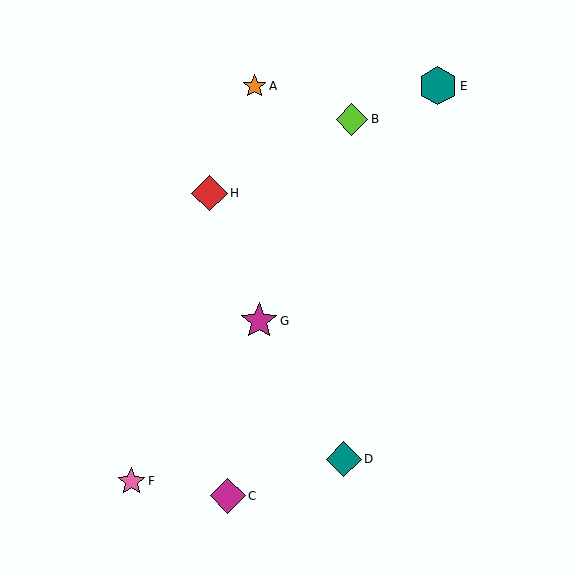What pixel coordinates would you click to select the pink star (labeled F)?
Click at (131, 481) to select the pink star F.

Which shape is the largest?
The teal hexagon (labeled E) is the largest.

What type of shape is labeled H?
Shape H is a red diamond.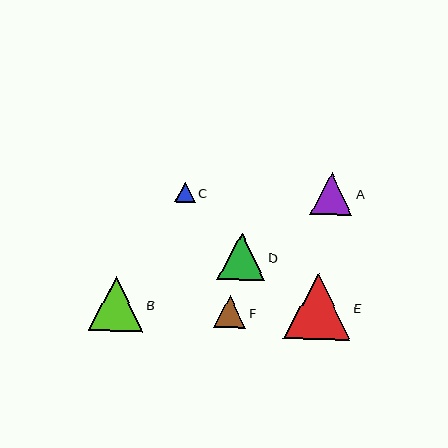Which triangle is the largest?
Triangle E is the largest with a size of approximately 66 pixels.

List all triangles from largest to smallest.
From largest to smallest: E, B, D, A, F, C.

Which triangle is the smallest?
Triangle C is the smallest with a size of approximately 20 pixels.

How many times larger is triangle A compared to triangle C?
Triangle A is approximately 2.1 times the size of triangle C.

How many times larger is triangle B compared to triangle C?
Triangle B is approximately 2.7 times the size of triangle C.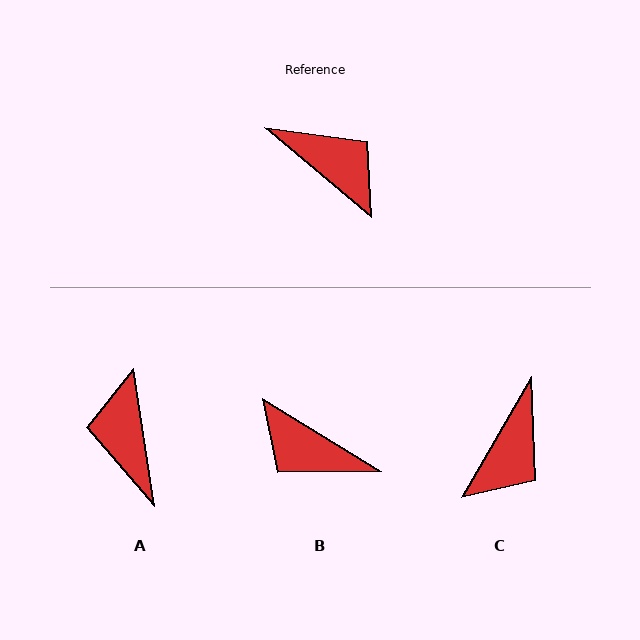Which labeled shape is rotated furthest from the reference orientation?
B, about 172 degrees away.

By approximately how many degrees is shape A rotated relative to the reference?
Approximately 138 degrees counter-clockwise.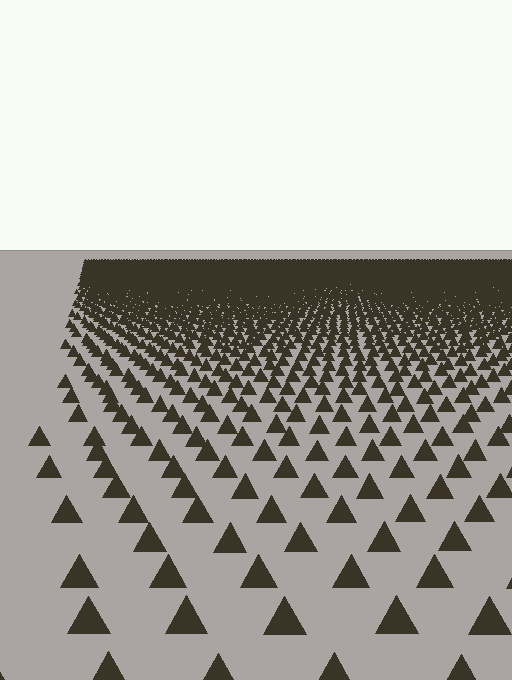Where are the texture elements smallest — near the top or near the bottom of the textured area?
Near the top.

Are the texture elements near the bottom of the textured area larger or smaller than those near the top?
Larger. Near the bottom, elements are closer to the viewer and appear at a bigger on-screen size.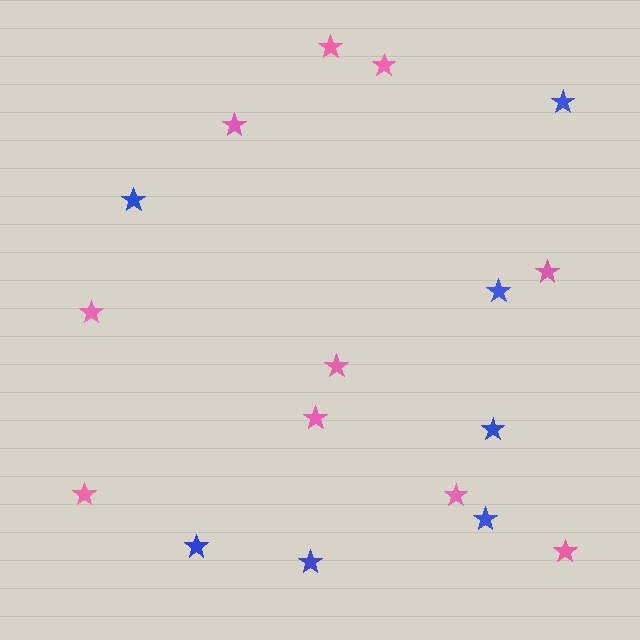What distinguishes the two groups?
There are 2 groups: one group of pink stars (10) and one group of blue stars (7).